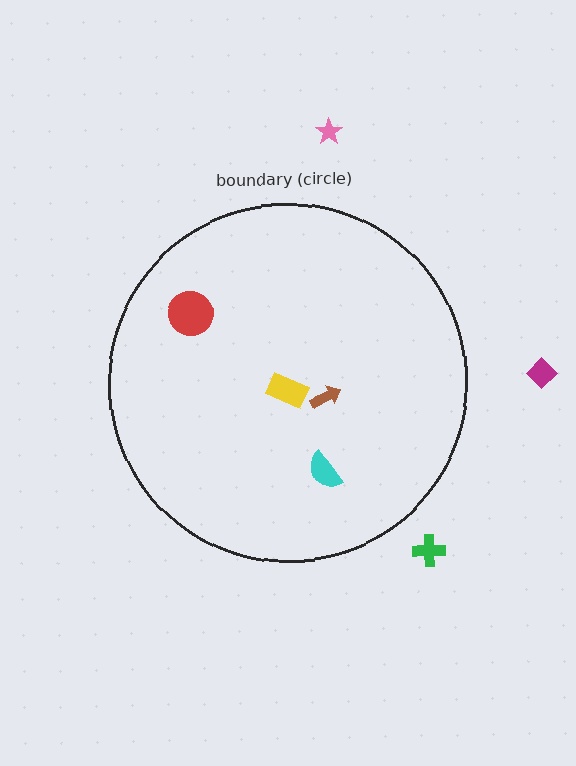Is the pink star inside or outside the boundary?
Outside.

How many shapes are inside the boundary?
4 inside, 3 outside.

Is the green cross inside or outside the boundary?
Outside.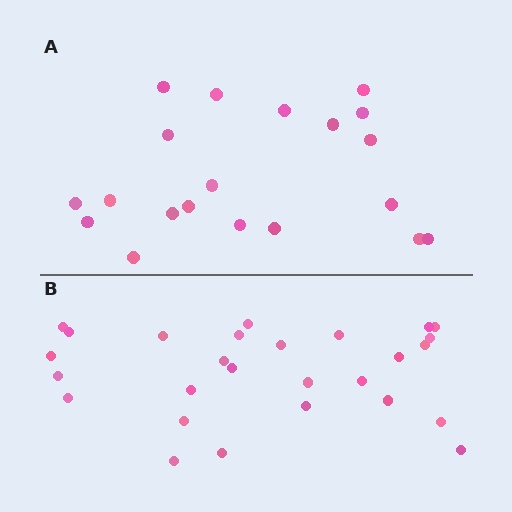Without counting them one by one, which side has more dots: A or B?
Region B (the bottom region) has more dots.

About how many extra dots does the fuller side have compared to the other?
Region B has roughly 8 or so more dots than region A.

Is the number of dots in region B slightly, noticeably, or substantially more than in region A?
Region B has noticeably more, but not dramatically so. The ratio is roughly 1.4 to 1.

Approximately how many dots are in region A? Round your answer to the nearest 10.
About 20 dots.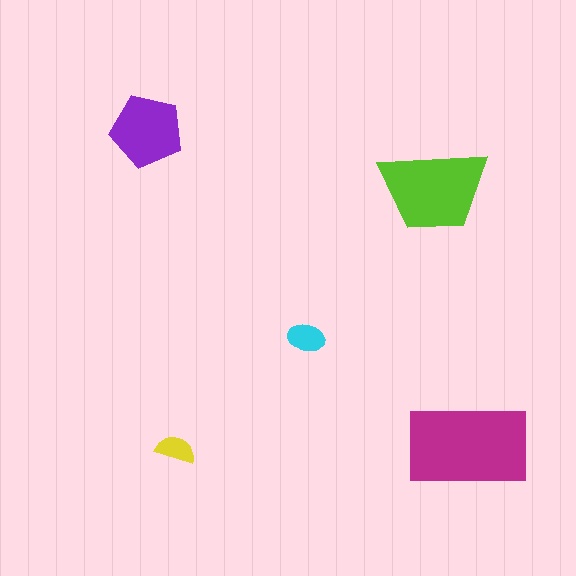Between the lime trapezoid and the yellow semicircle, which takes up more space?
The lime trapezoid.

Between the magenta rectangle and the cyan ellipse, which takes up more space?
The magenta rectangle.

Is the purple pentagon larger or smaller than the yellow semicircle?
Larger.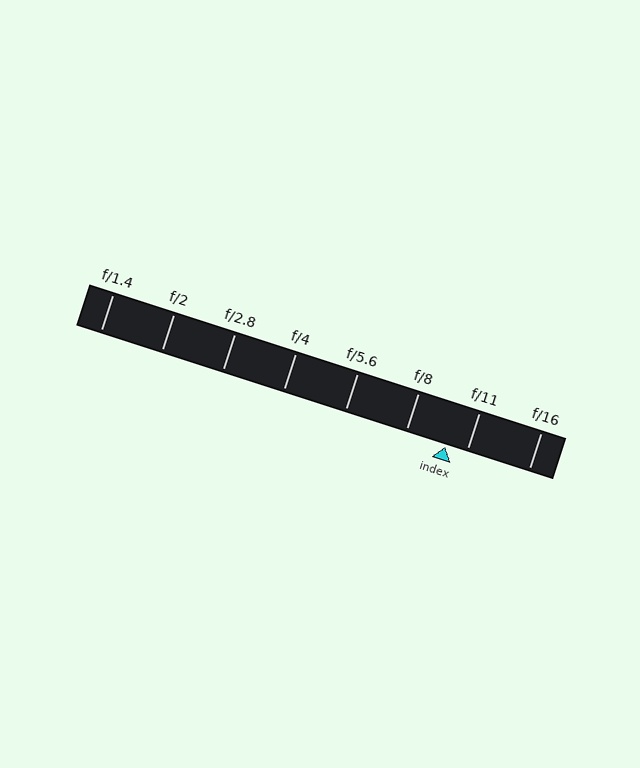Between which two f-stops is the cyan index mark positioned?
The index mark is between f/8 and f/11.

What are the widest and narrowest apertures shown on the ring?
The widest aperture shown is f/1.4 and the narrowest is f/16.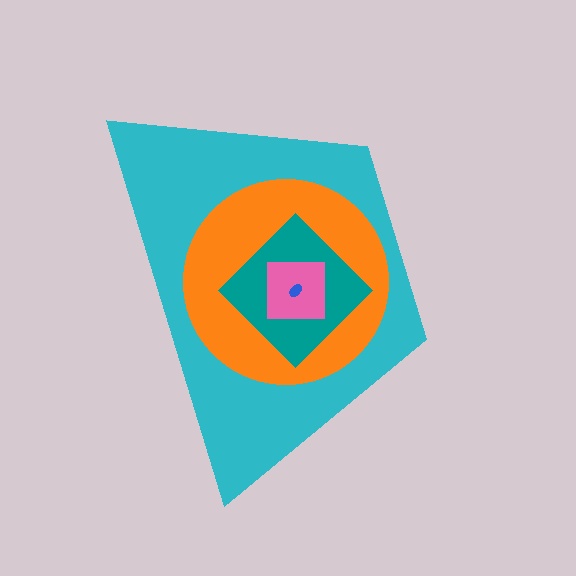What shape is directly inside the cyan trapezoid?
The orange circle.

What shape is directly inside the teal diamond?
The pink square.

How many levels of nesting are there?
5.